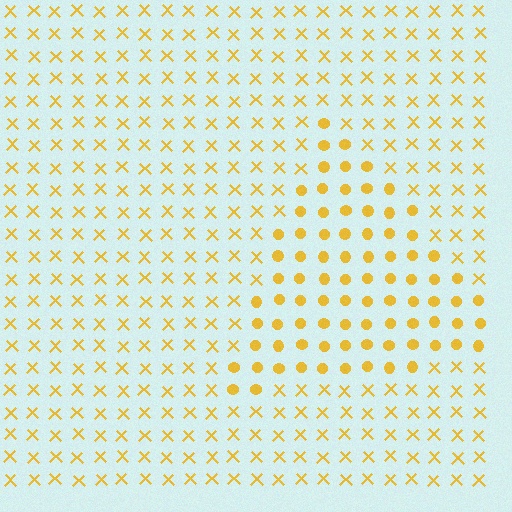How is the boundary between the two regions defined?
The boundary is defined by a change in element shape: circles inside vs. X marks outside. All elements share the same color and spacing.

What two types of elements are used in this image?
The image uses circles inside the triangle region and X marks outside it.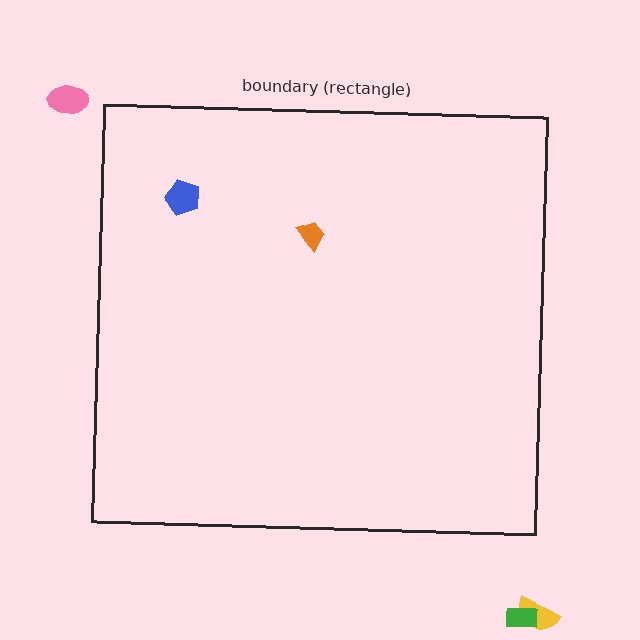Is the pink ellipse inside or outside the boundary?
Outside.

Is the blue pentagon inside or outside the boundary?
Inside.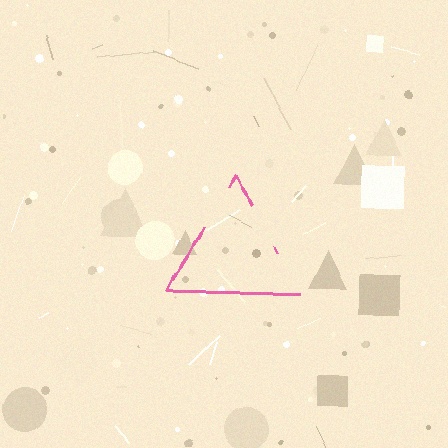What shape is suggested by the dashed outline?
The dashed outline suggests a triangle.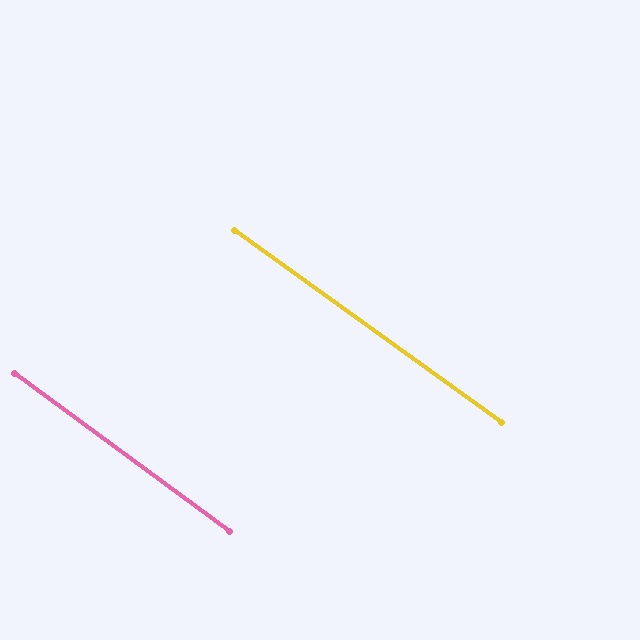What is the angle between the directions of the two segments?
Approximately 0 degrees.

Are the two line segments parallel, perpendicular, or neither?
Parallel — their directions differ by only 0.4°.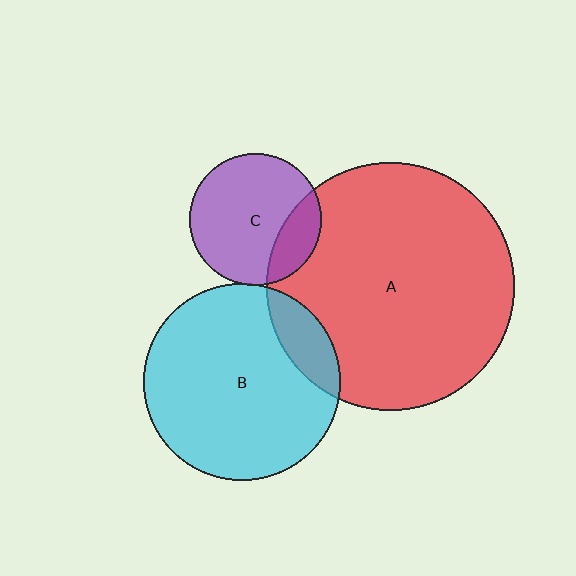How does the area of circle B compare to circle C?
Approximately 2.2 times.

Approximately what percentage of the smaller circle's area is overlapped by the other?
Approximately 15%.